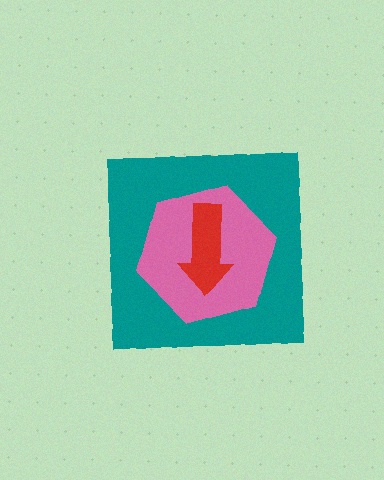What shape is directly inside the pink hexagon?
The red arrow.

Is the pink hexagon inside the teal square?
Yes.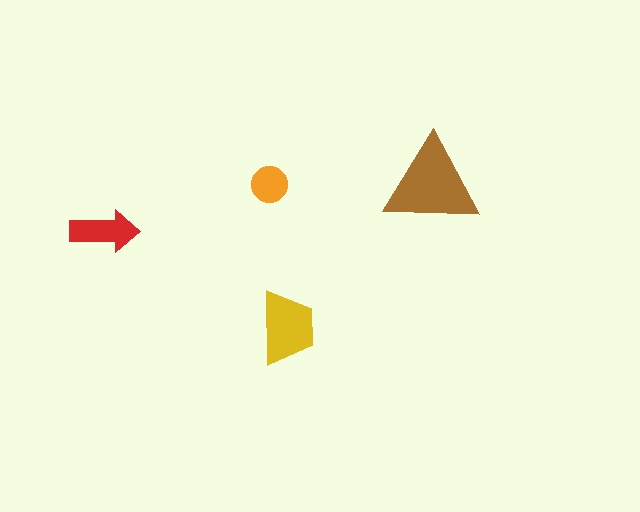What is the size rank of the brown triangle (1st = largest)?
1st.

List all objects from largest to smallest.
The brown triangle, the yellow trapezoid, the red arrow, the orange circle.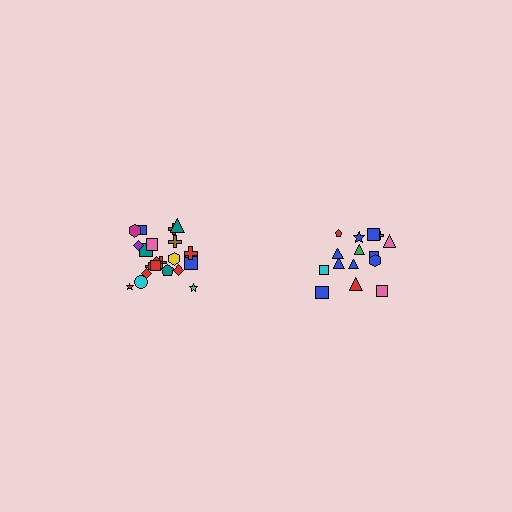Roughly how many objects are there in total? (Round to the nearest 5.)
Roughly 35 objects in total.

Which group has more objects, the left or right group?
The left group.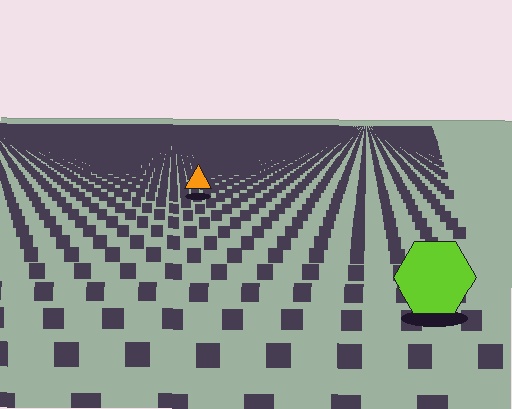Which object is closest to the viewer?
The lime hexagon is closest. The texture marks near it are larger and more spread out.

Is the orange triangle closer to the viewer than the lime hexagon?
No. The lime hexagon is closer — you can tell from the texture gradient: the ground texture is coarser near it.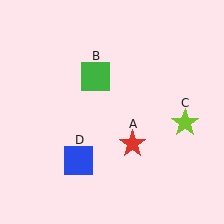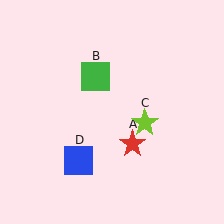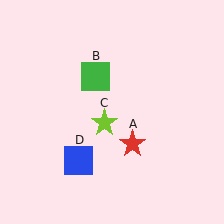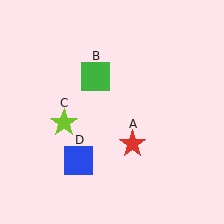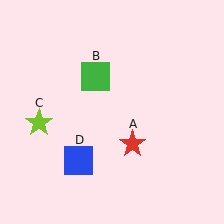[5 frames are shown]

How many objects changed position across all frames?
1 object changed position: lime star (object C).